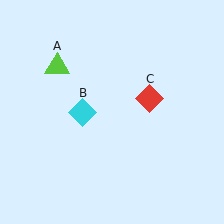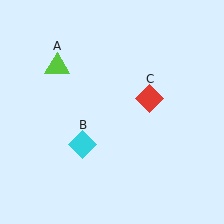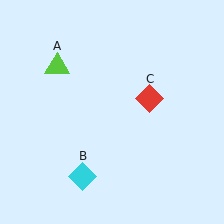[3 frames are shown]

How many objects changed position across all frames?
1 object changed position: cyan diamond (object B).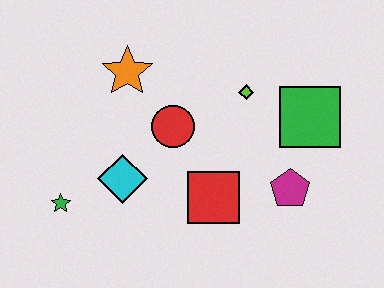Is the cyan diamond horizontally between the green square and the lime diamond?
No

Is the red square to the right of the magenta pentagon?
No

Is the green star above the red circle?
No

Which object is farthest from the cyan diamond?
The green square is farthest from the cyan diamond.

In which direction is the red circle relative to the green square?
The red circle is to the left of the green square.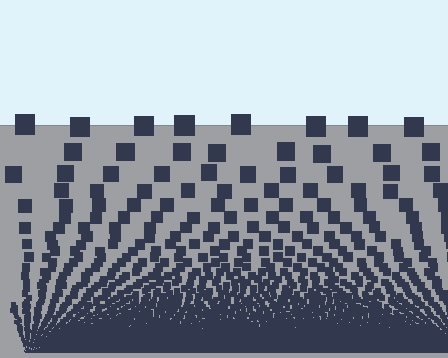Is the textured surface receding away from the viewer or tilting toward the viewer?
The surface appears to tilt toward the viewer. Texture elements get larger and sparser toward the top.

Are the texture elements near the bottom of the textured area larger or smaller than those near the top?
Smaller. The gradient is inverted — elements near the bottom are smaller and denser.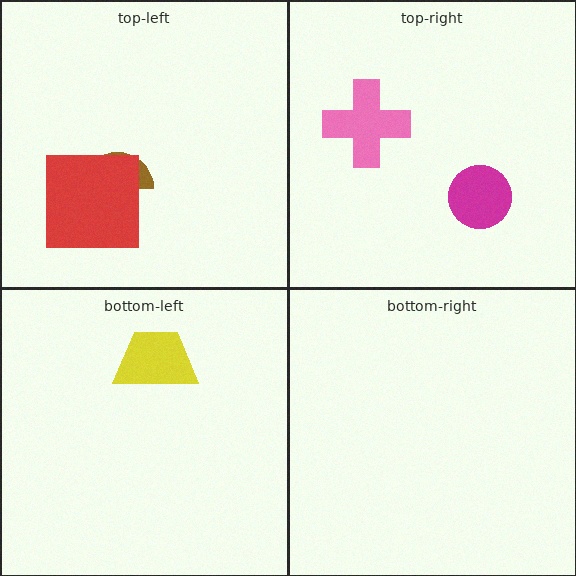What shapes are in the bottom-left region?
The yellow trapezoid.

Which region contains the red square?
The top-left region.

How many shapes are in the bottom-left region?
1.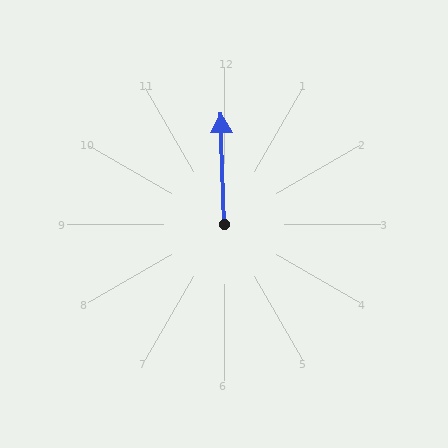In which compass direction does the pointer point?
North.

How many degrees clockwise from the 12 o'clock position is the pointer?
Approximately 358 degrees.